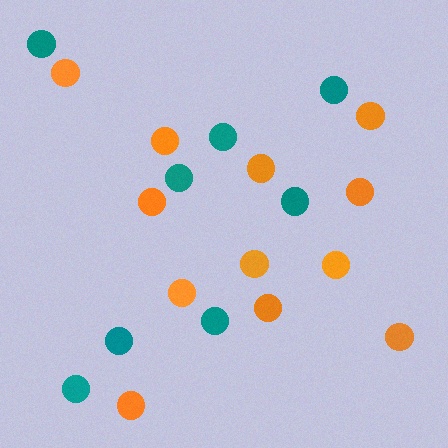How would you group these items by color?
There are 2 groups: one group of orange circles (12) and one group of teal circles (8).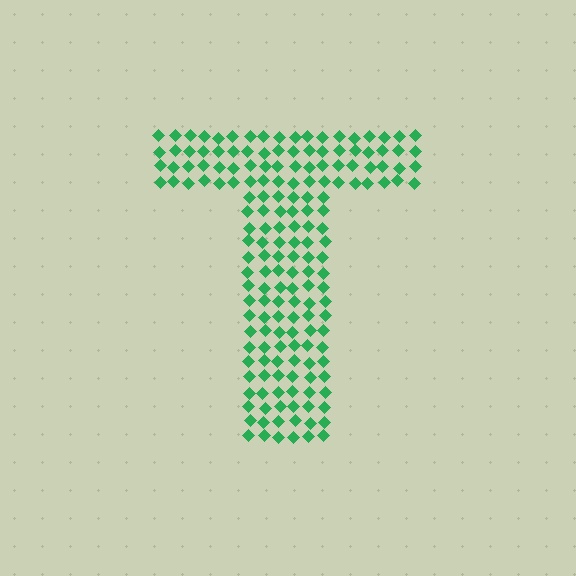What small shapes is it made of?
It is made of small diamonds.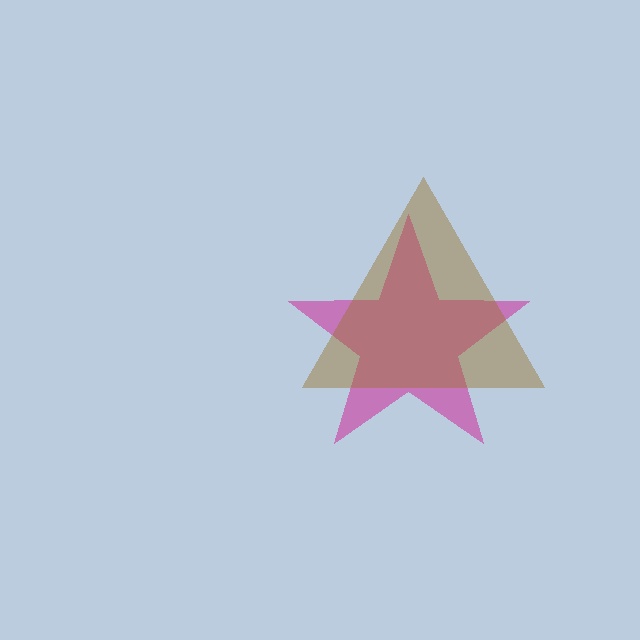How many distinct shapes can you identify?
There are 2 distinct shapes: a magenta star, a brown triangle.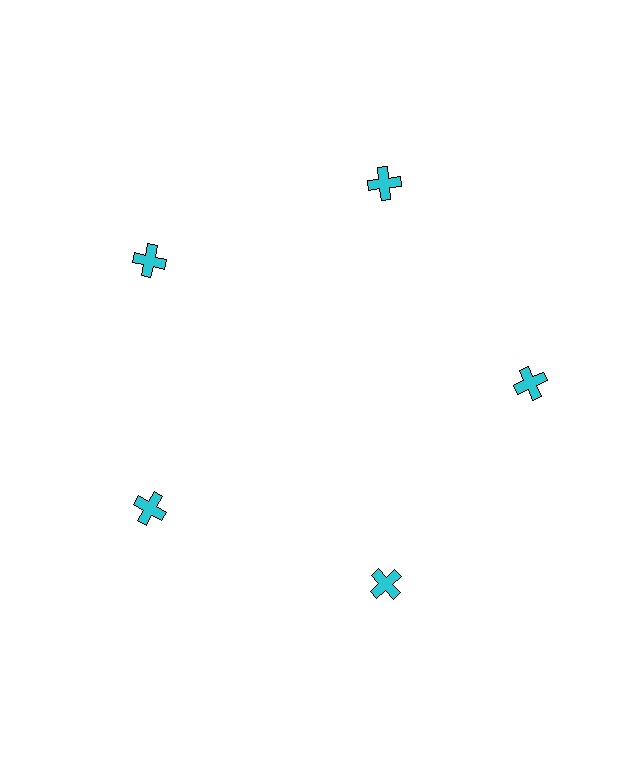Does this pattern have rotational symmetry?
Yes, this pattern has 5-fold rotational symmetry. It looks the same after rotating 72 degrees around the center.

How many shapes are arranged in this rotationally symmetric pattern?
There are 5 shapes, arranged in 5 groups of 1.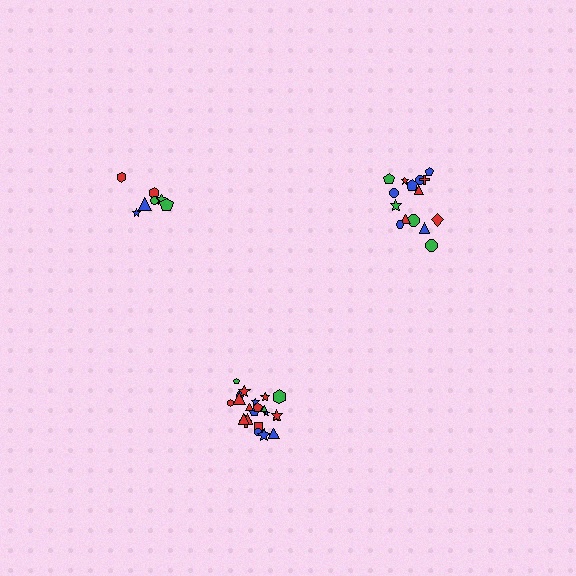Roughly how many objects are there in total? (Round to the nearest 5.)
Roughly 45 objects in total.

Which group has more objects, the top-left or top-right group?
The top-right group.